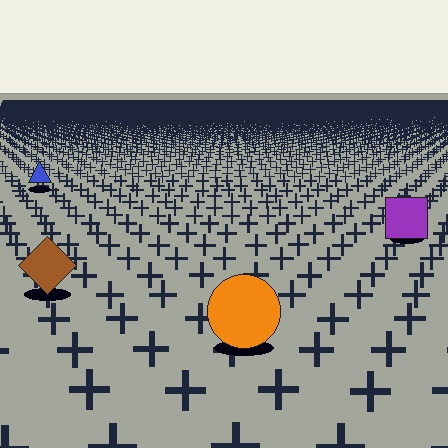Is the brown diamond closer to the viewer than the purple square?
Yes. The brown diamond is closer — you can tell from the texture gradient: the ground texture is coarser near it.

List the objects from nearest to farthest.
From nearest to farthest: the orange circle, the brown diamond, the purple square, the blue triangle.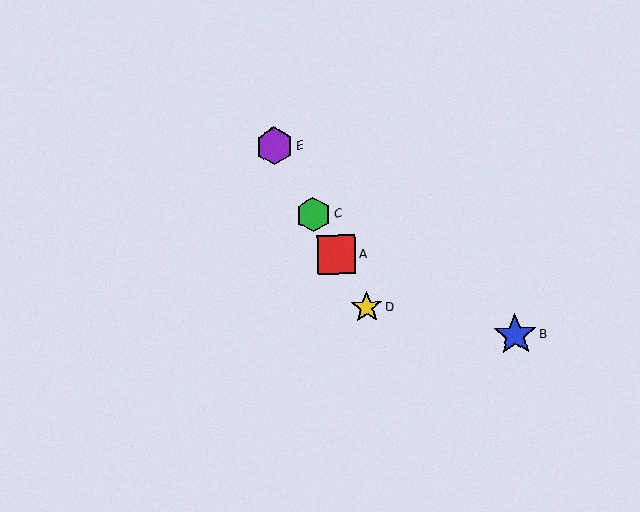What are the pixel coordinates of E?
Object E is at (275, 146).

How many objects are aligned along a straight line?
4 objects (A, C, D, E) are aligned along a straight line.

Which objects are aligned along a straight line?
Objects A, C, D, E are aligned along a straight line.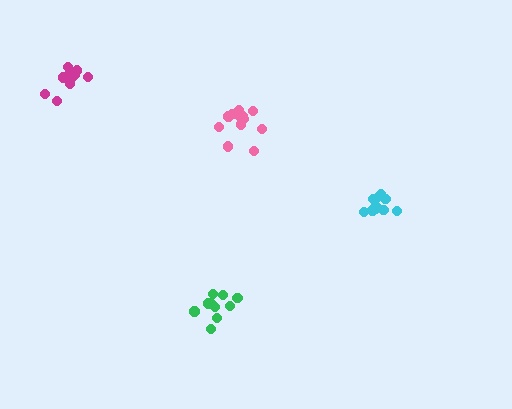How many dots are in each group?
Group 1: 10 dots, Group 2: 10 dots, Group 3: 10 dots, Group 4: 13 dots (43 total).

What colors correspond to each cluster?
The clusters are colored: green, magenta, cyan, pink.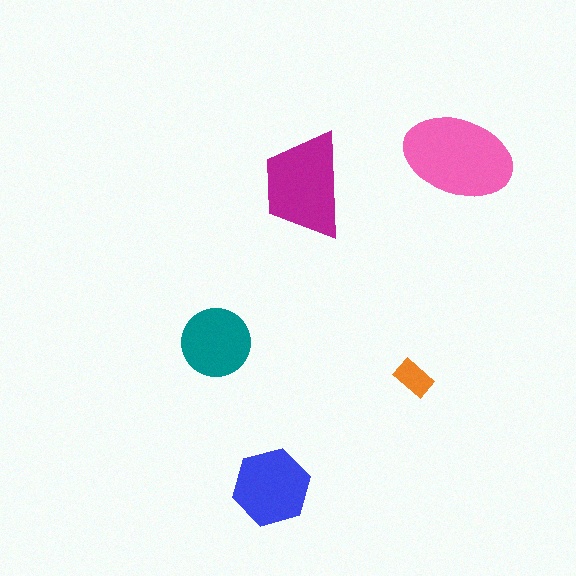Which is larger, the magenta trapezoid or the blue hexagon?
The magenta trapezoid.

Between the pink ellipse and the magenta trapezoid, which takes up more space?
The pink ellipse.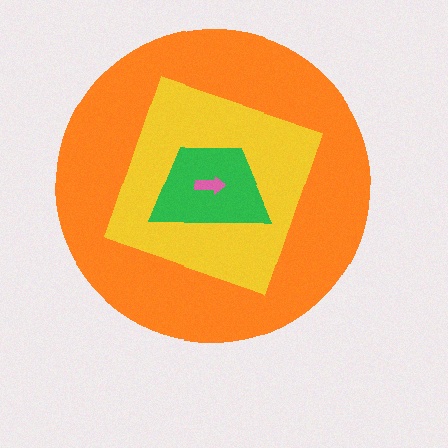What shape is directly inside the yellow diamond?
The green trapezoid.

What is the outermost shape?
The orange circle.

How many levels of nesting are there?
4.